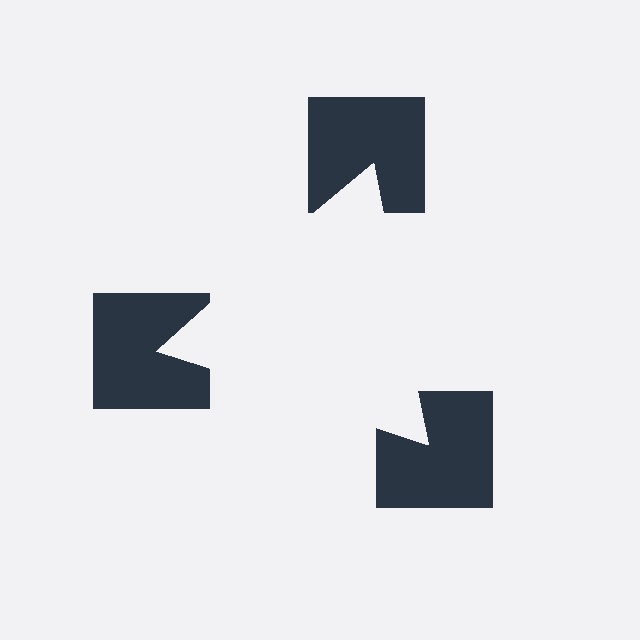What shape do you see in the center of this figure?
An illusory triangle — its edges are inferred from the aligned wedge cuts in the notched squares, not physically drawn.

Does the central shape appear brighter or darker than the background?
It typically appears slightly brighter than the background, even though no actual brightness change is drawn.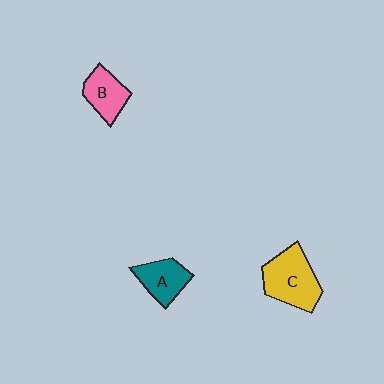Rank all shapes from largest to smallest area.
From largest to smallest: C (yellow), A (teal), B (pink).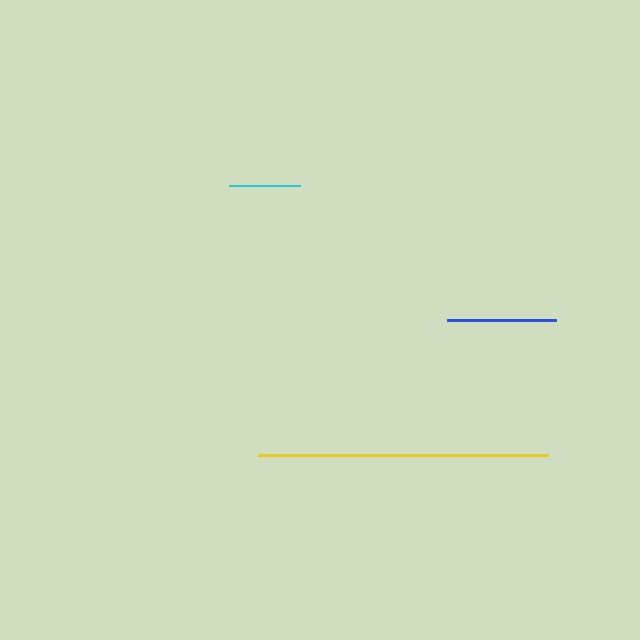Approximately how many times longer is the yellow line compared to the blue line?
The yellow line is approximately 2.7 times the length of the blue line.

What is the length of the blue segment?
The blue segment is approximately 109 pixels long.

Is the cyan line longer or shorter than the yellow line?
The yellow line is longer than the cyan line.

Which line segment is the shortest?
The cyan line is the shortest at approximately 71 pixels.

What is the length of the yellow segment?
The yellow segment is approximately 290 pixels long.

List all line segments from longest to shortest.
From longest to shortest: yellow, blue, cyan.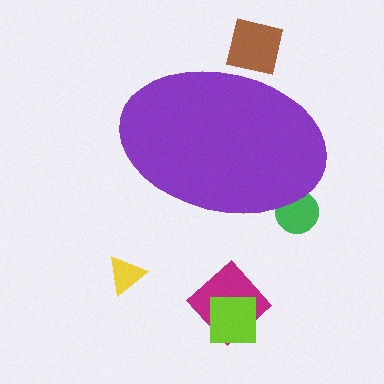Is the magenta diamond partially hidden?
No, the magenta diamond is fully visible.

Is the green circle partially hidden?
Yes, the green circle is partially hidden behind the purple ellipse.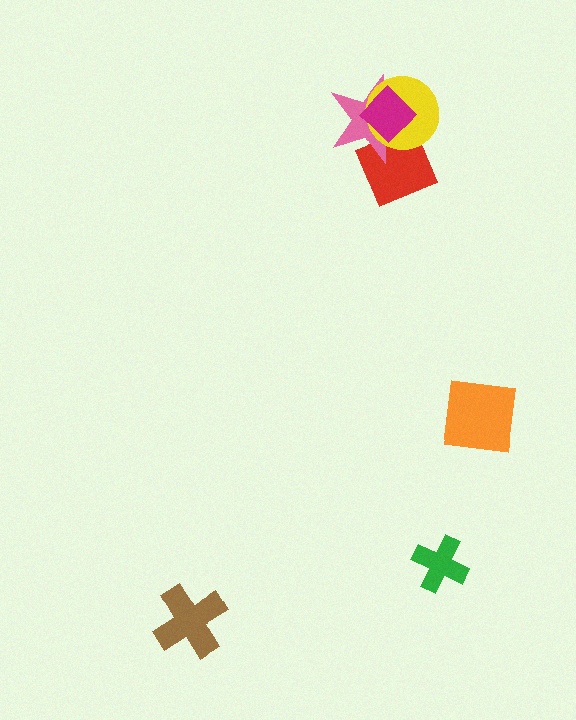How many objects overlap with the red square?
3 objects overlap with the red square.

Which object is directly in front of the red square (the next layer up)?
The pink star is directly in front of the red square.